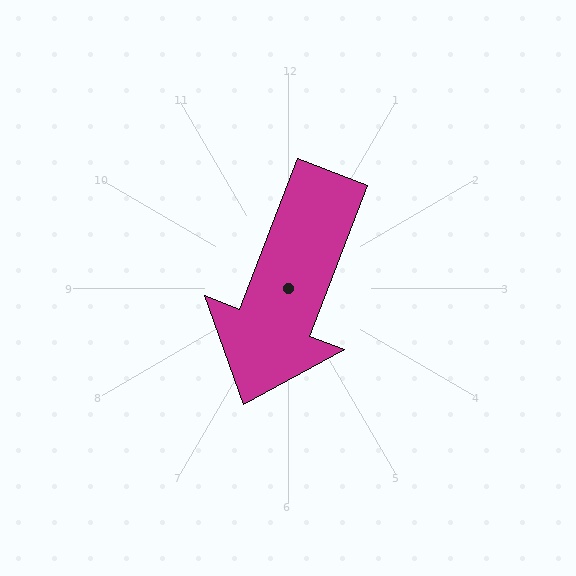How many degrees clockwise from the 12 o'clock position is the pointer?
Approximately 201 degrees.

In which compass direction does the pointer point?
South.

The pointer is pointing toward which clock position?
Roughly 7 o'clock.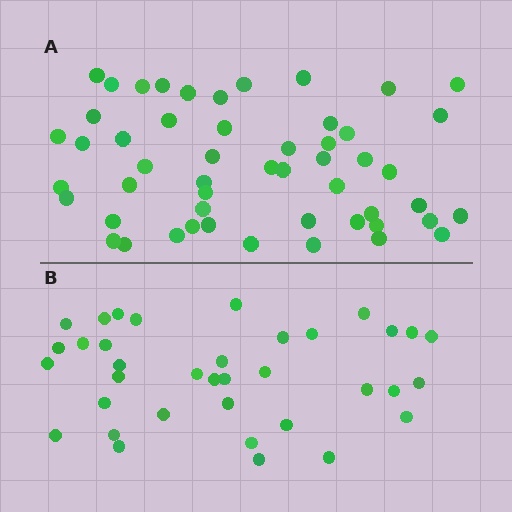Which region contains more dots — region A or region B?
Region A (the top region) has more dots.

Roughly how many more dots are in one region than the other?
Region A has approximately 15 more dots than region B.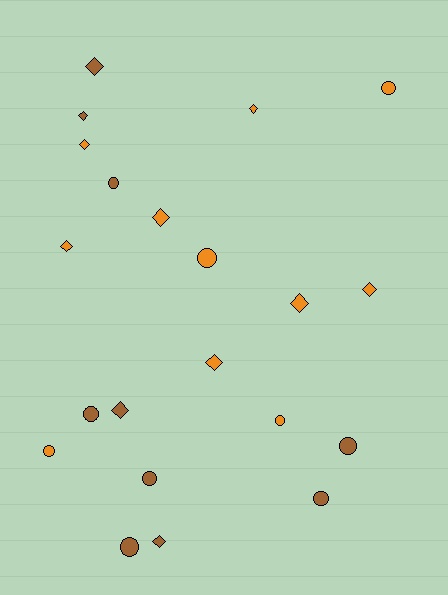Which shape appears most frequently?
Diamond, with 11 objects.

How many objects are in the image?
There are 21 objects.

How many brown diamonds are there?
There are 4 brown diamonds.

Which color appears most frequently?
Orange, with 11 objects.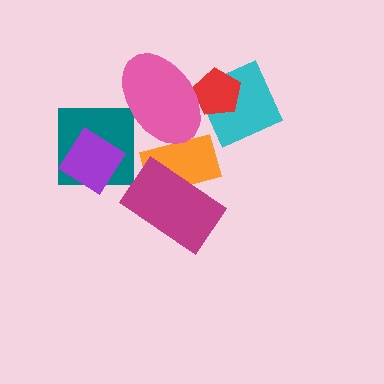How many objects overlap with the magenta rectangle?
1 object overlaps with the magenta rectangle.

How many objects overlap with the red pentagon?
2 objects overlap with the red pentagon.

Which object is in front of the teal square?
The purple diamond is in front of the teal square.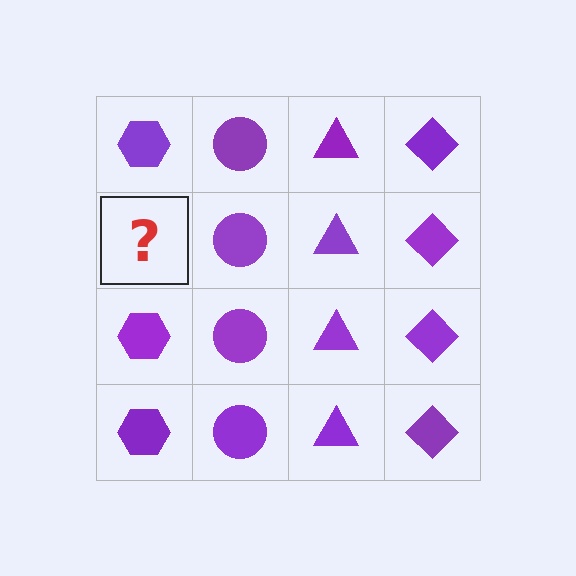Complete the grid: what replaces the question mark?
The question mark should be replaced with a purple hexagon.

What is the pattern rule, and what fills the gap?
The rule is that each column has a consistent shape. The gap should be filled with a purple hexagon.